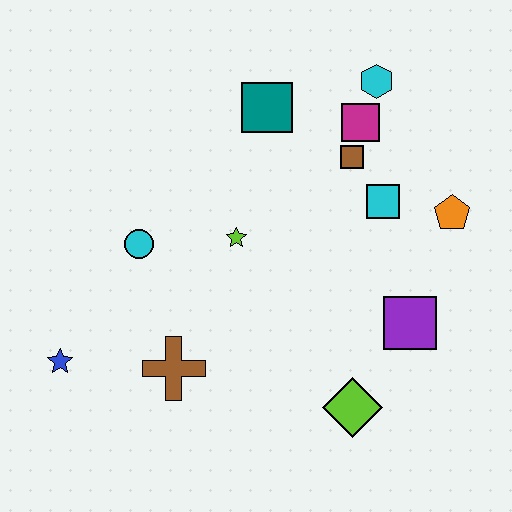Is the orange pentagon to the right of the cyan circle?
Yes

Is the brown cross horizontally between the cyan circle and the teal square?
Yes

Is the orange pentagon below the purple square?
No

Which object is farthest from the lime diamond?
The cyan hexagon is farthest from the lime diamond.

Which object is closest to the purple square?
The lime diamond is closest to the purple square.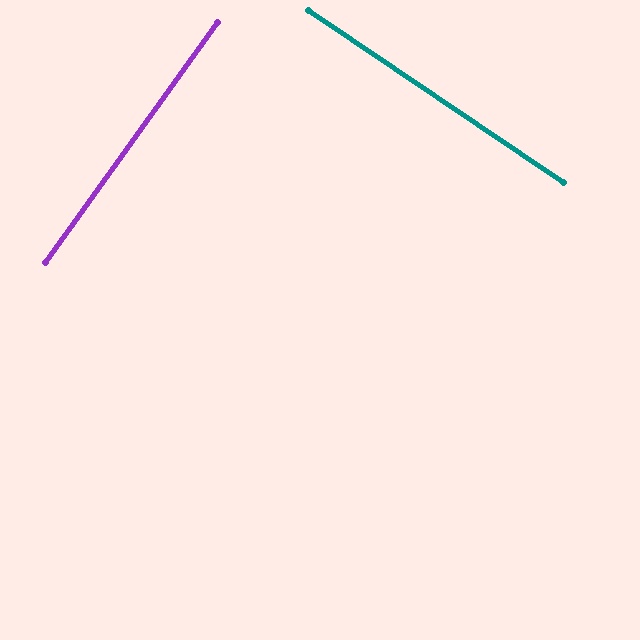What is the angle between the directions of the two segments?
Approximately 88 degrees.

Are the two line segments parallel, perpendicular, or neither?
Perpendicular — they meet at approximately 88°.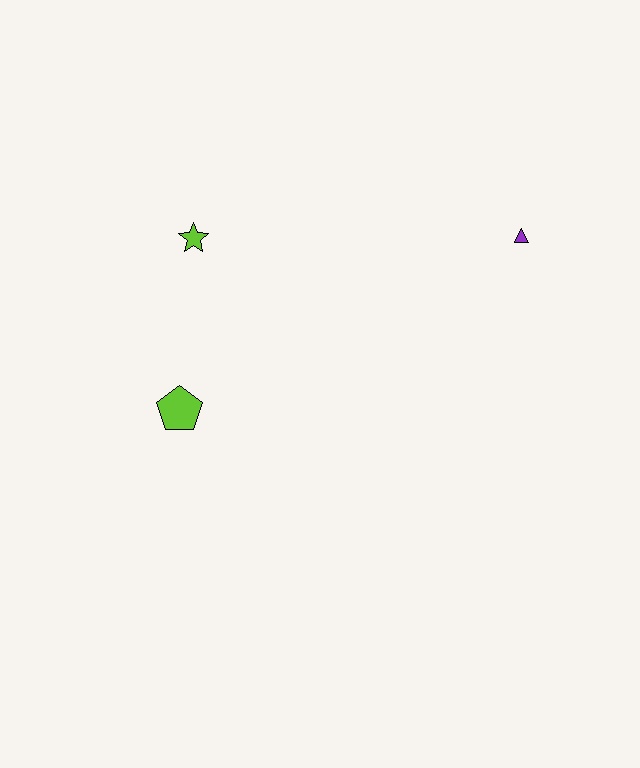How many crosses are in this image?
There are no crosses.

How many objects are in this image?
There are 3 objects.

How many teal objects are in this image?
There are no teal objects.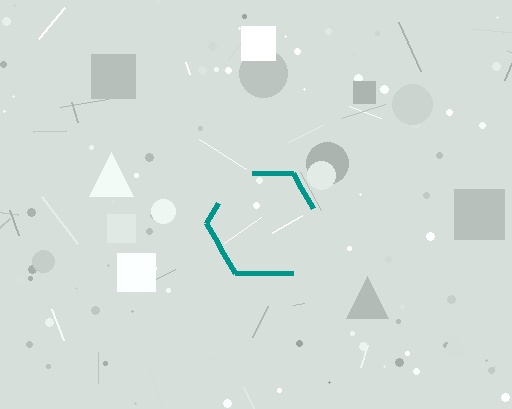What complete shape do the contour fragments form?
The contour fragments form a hexagon.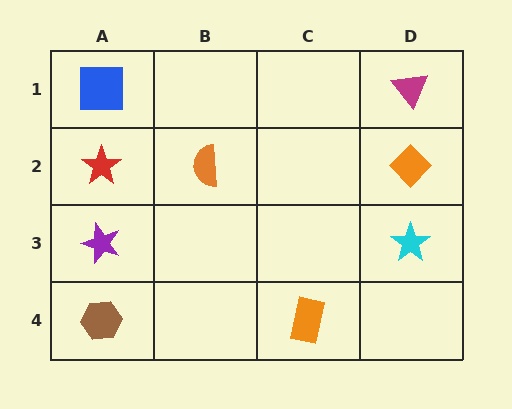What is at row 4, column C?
An orange rectangle.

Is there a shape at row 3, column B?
No, that cell is empty.